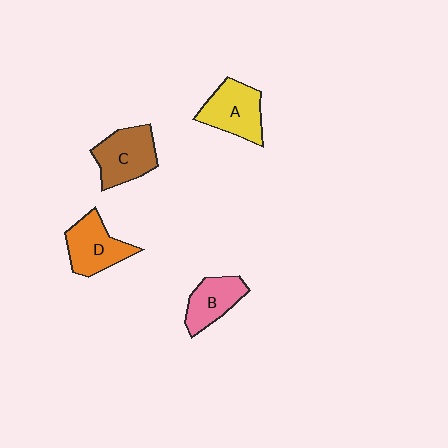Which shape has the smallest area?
Shape B (pink).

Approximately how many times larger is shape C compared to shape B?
Approximately 1.3 times.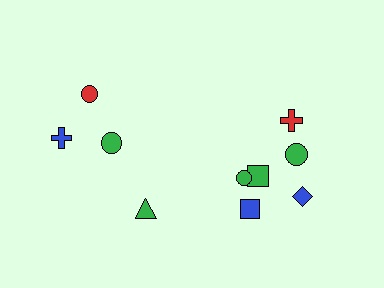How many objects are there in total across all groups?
There are 10 objects.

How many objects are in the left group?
There are 4 objects.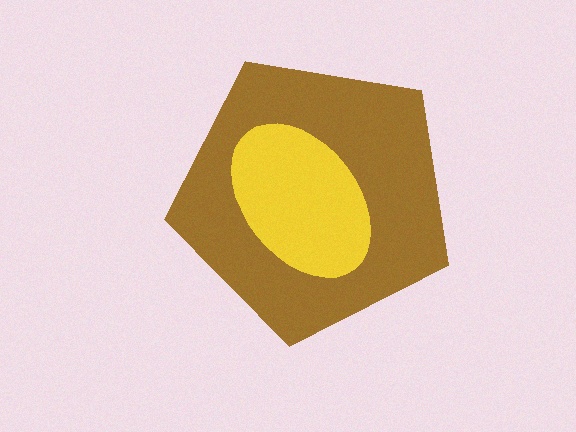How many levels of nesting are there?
2.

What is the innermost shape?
The yellow ellipse.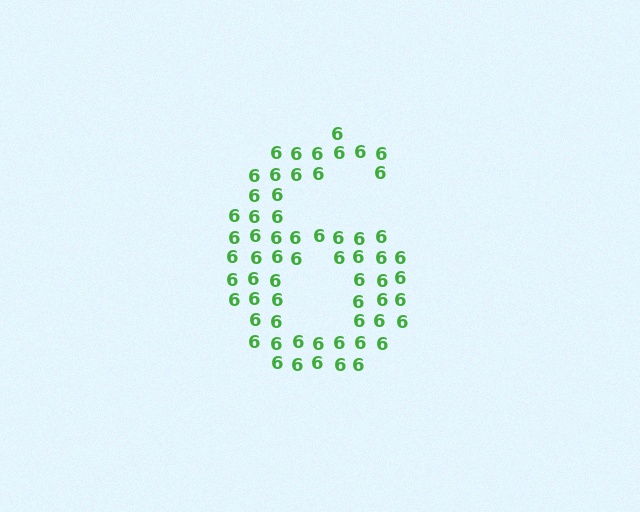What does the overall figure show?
The overall figure shows the digit 6.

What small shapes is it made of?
It is made of small digit 6's.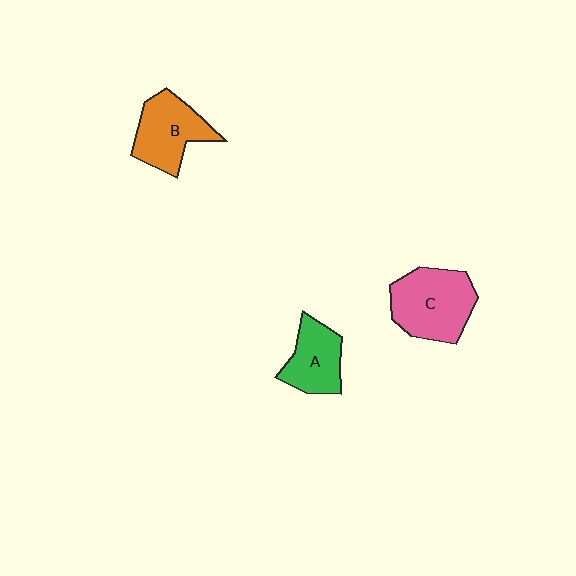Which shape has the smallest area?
Shape A (green).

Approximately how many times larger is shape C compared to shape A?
Approximately 1.5 times.